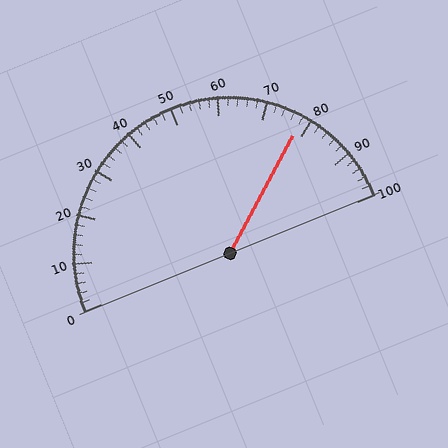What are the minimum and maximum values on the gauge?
The gauge ranges from 0 to 100.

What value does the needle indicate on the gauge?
The needle indicates approximately 78.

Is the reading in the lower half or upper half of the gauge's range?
The reading is in the upper half of the range (0 to 100).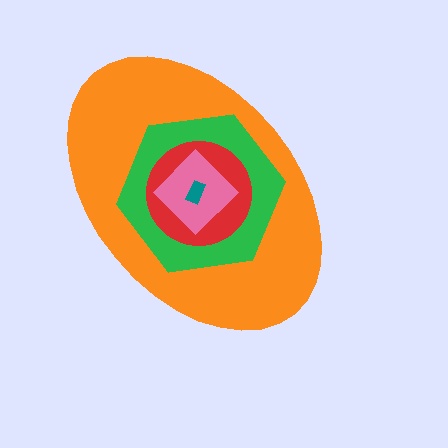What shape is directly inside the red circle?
The pink diamond.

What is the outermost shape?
The orange ellipse.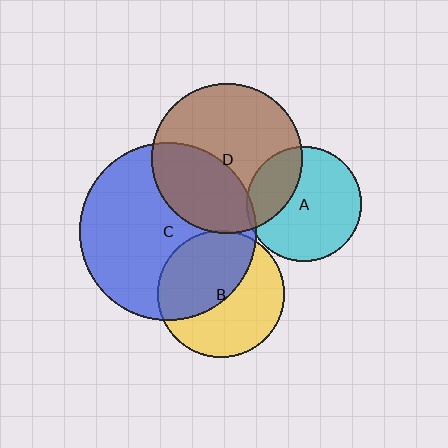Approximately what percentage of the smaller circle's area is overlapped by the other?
Approximately 25%.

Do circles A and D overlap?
Yes.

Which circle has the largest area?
Circle C (blue).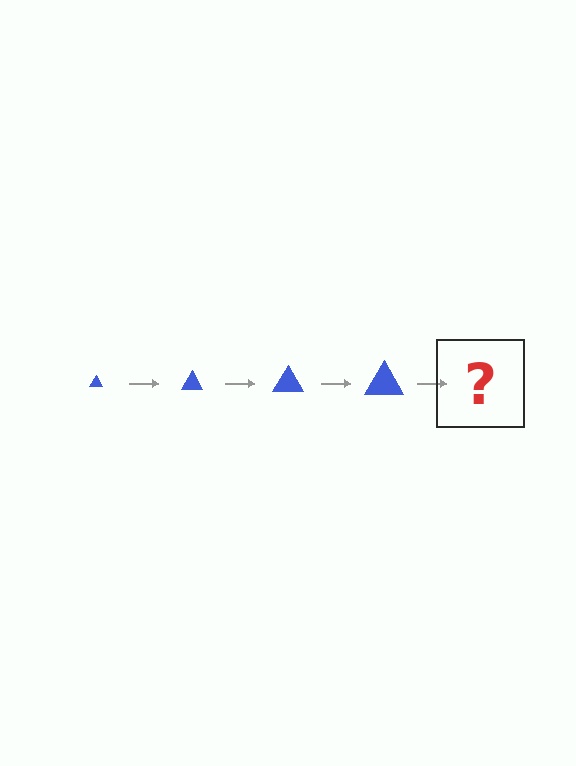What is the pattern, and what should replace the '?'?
The pattern is that the triangle gets progressively larger each step. The '?' should be a blue triangle, larger than the previous one.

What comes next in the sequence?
The next element should be a blue triangle, larger than the previous one.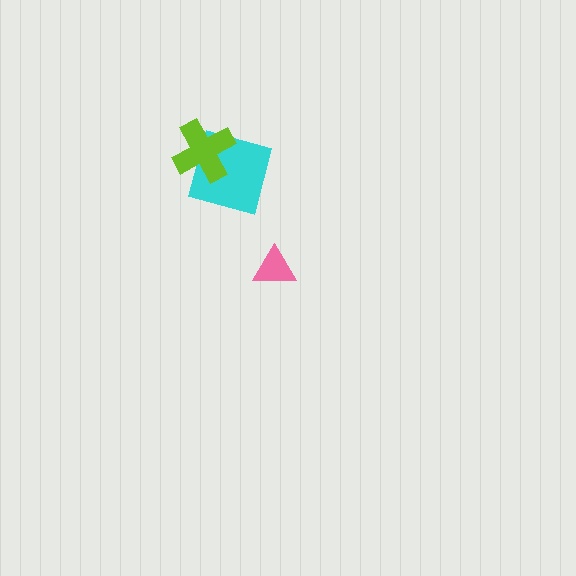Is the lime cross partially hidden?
No, no other shape covers it.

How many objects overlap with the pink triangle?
0 objects overlap with the pink triangle.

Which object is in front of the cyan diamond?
The lime cross is in front of the cyan diamond.